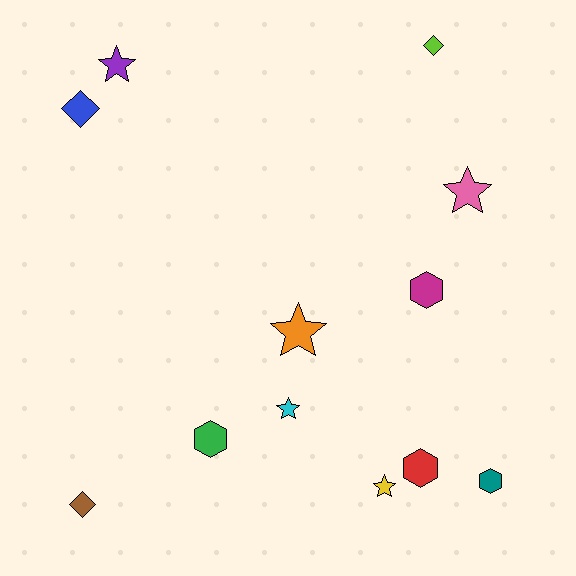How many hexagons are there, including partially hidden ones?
There are 4 hexagons.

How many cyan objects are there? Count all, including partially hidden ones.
There is 1 cyan object.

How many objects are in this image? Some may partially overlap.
There are 12 objects.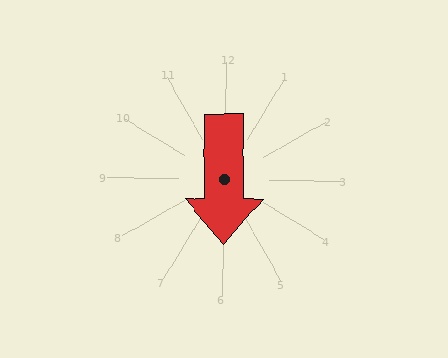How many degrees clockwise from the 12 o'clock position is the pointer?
Approximately 179 degrees.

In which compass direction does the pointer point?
South.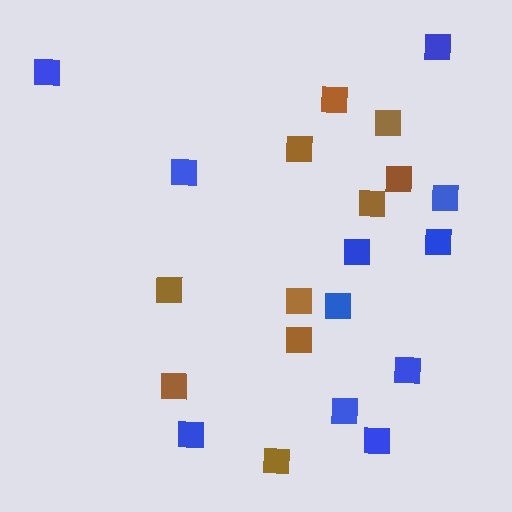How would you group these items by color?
There are 2 groups: one group of brown squares (10) and one group of blue squares (11).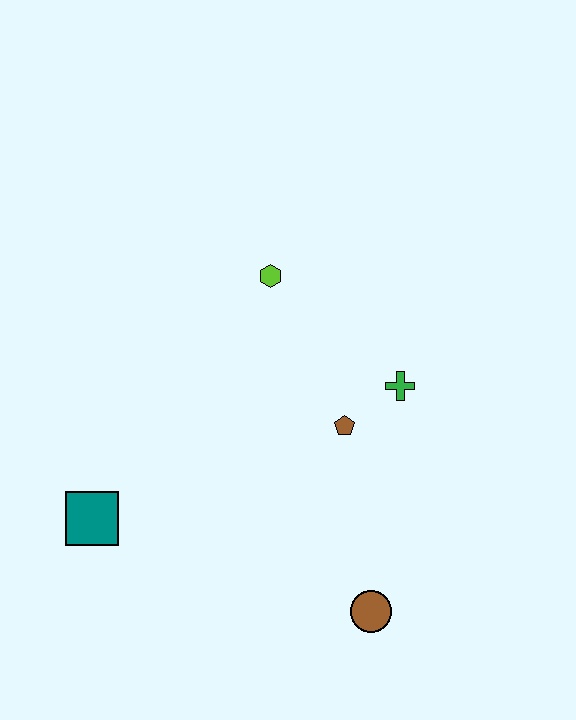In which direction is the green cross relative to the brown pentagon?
The green cross is to the right of the brown pentagon.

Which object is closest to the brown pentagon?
The green cross is closest to the brown pentagon.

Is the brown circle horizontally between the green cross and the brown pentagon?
Yes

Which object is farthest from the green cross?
The teal square is farthest from the green cross.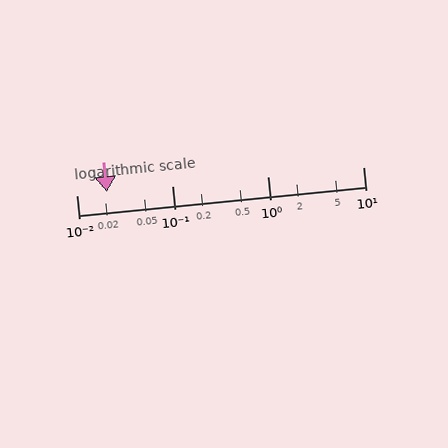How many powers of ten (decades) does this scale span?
The scale spans 3 decades, from 0.01 to 10.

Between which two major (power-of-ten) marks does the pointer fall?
The pointer is between 0.01 and 0.1.